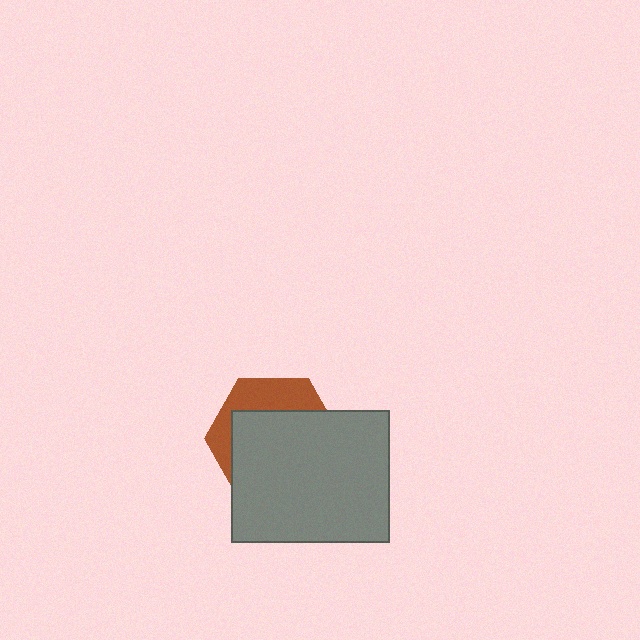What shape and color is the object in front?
The object in front is a gray rectangle.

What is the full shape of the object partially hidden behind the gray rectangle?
The partially hidden object is a brown hexagon.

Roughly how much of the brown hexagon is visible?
A small part of it is visible (roughly 32%).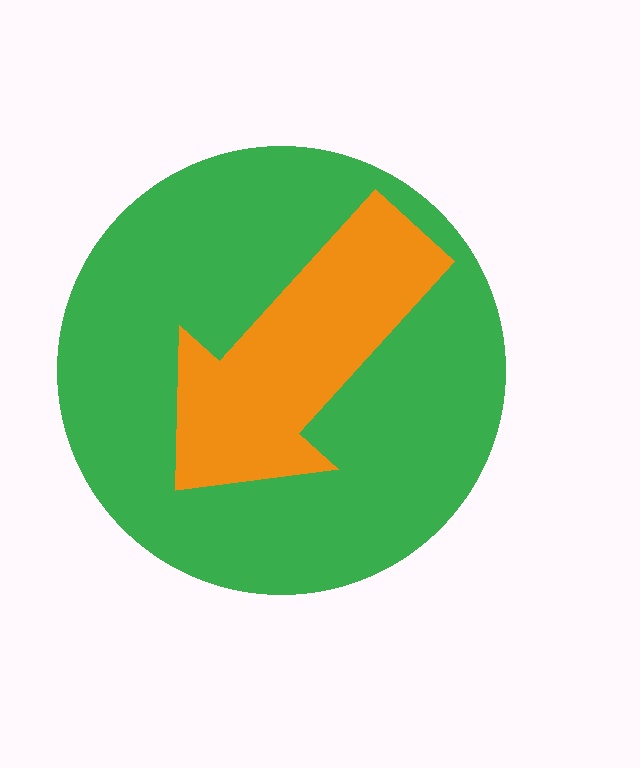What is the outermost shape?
The green circle.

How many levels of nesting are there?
2.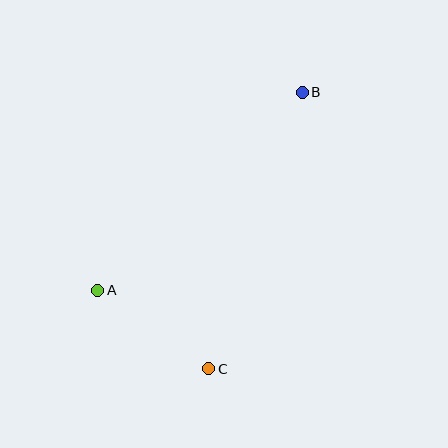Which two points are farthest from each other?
Points B and C are farthest from each other.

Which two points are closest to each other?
Points A and C are closest to each other.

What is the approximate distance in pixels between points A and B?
The distance between A and B is approximately 285 pixels.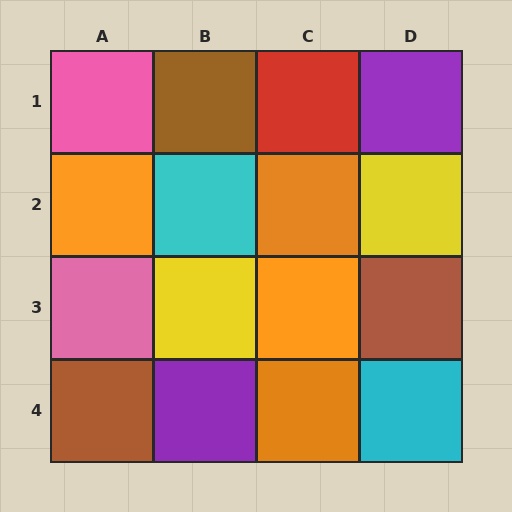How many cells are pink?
2 cells are pink.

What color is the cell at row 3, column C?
Orange.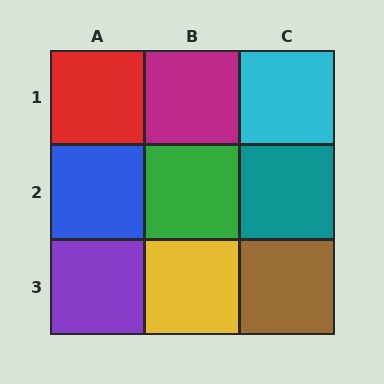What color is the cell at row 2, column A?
Blue.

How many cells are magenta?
1 cell is magenta.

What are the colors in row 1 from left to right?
Red, magenta, cyan.